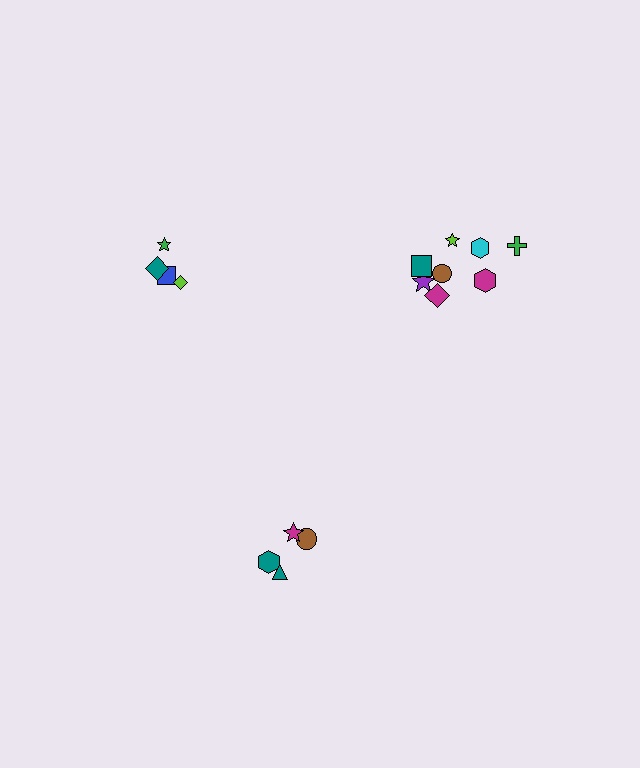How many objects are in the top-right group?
There are 8 objects.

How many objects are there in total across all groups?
There are 16 objects.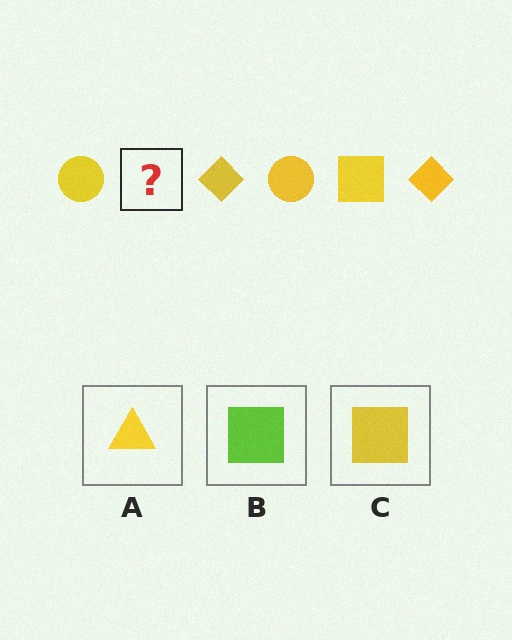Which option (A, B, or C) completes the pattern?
C.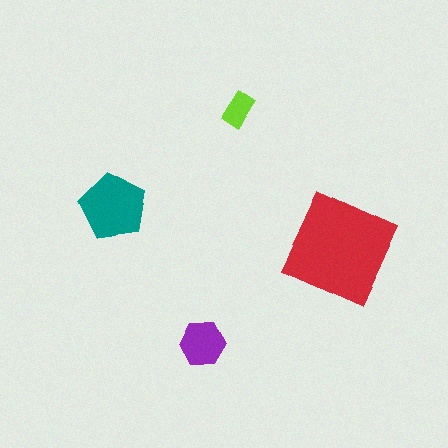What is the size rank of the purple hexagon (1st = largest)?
3rd.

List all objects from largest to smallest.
The red square, the teal pentagon, the purple hexagon, the lime rectangle.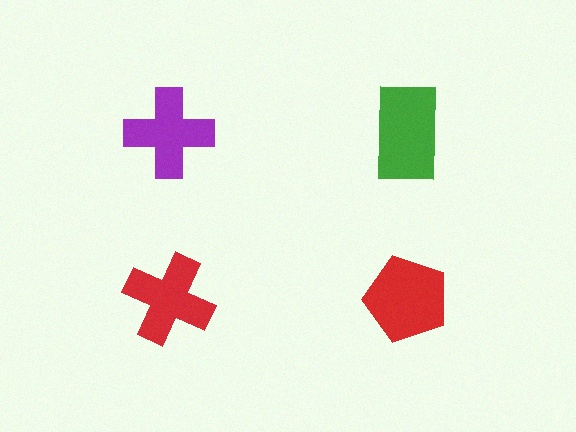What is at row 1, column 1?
A purple cross.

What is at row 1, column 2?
A green rectangle.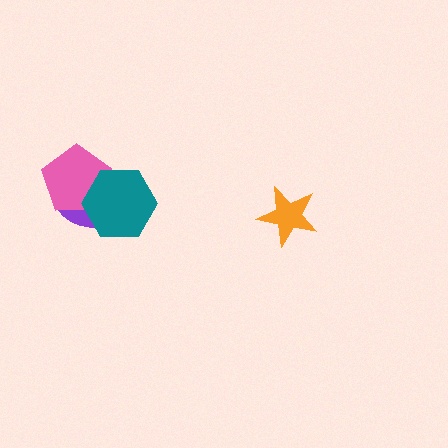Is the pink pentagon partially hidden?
Yes, it is partially covered by another shape.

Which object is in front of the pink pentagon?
The teal hexagon is in front of the pink pentagon.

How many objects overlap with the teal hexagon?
2 objects overlap with the teal hexagon.